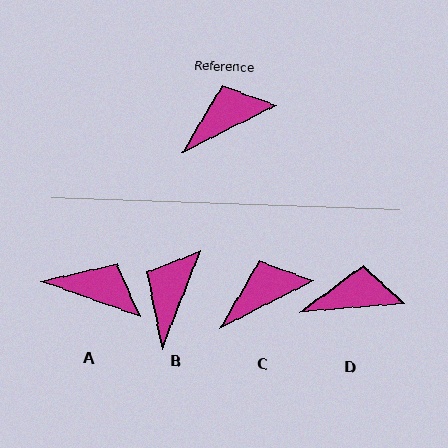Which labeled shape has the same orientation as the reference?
C.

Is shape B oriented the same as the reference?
No, it is off by about 42 degrees.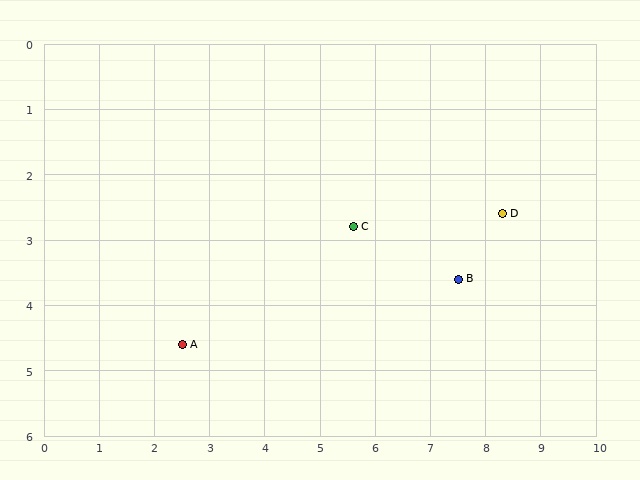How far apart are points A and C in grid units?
Points A and C are about 3.6 grid units apart.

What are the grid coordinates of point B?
Point B is at approximately (7.5, 3.6).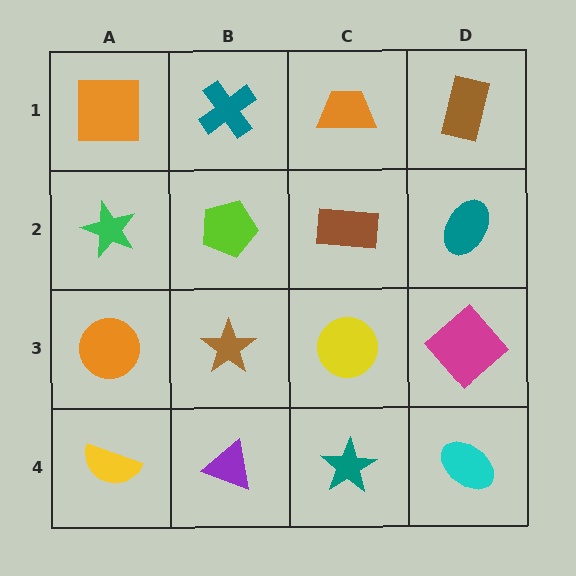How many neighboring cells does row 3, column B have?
4.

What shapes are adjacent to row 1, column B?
A lime pentagon (row 2, column B), an orange square (row 1, column A), an orange trapezoid (row 1, column C).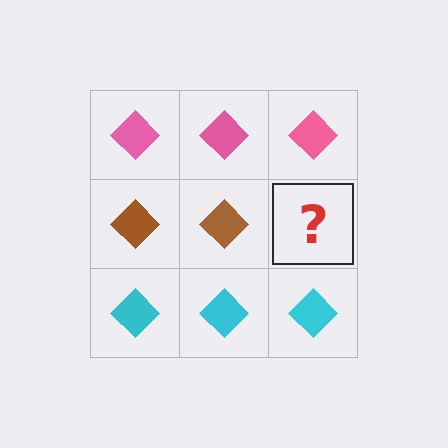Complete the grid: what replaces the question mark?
The question mark should be replaced with a brown diamond.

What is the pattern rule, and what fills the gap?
The rule is that each row has a consistent color. The gap should be filled with a brown diamond.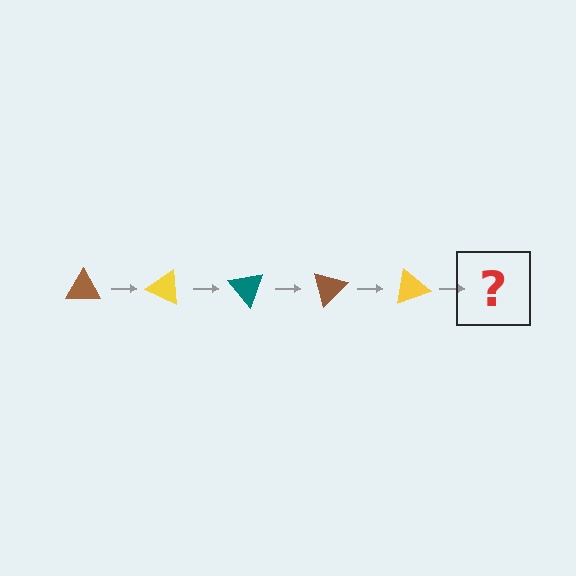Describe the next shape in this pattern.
It should be a teal triangle, rotated 125 degrees from the start.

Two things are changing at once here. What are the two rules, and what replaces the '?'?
The two rules are that it rotates 25 degrees each step and the color cycles through brown, yellow, and teal. The '?' should be a teal triangle, rotated 125 degrees from the start.